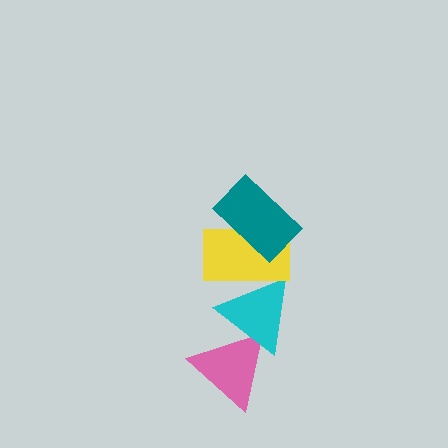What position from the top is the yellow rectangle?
The yellow rectangle is 2nd from the top.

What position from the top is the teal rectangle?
The teal rectangle is 1st from the top.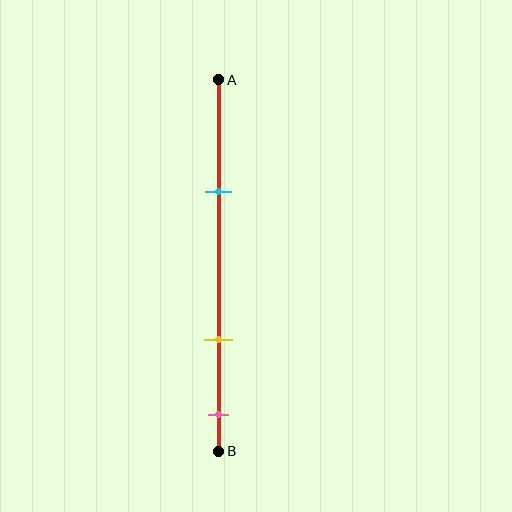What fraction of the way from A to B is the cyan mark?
The cyan mark is approximately 30% (0.3) of the way from A to B.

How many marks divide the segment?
There are 3 marks dividing the segment.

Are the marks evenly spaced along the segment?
No, the marks are not evenly spaced.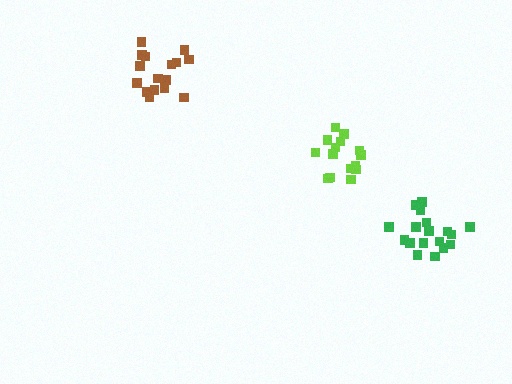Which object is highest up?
The brown cluster is topmost.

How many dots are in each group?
Group 1: 15 dots, Group 2: 17 dots, Group 3: 18 dots (50 total).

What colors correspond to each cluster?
The clusters are colored: lime, brown, green.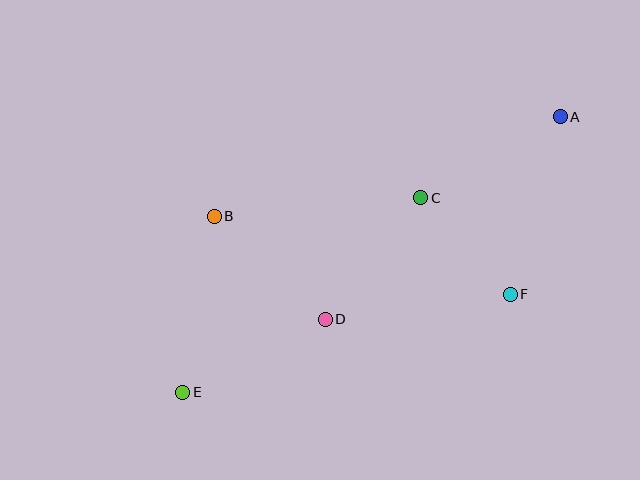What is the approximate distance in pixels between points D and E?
The distance between D and E is approximately 160 pixels.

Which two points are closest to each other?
Points C and F are closest to each other.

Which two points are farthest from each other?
Points A and E are farthest from each other.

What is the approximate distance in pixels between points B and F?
The distance between B and F is approximately 306 pixels.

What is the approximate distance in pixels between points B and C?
The distance between B and C is approximately 207 pixels.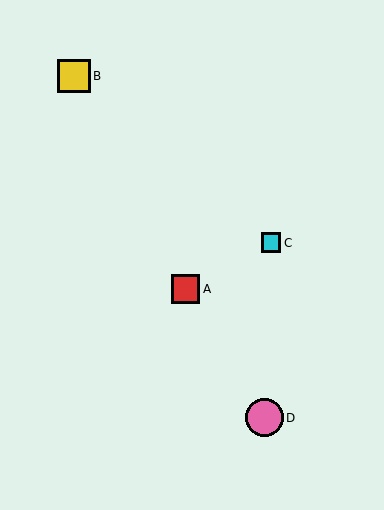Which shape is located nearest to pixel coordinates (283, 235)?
The cyan square (labeled C) at (271, 243) is nearest to that location.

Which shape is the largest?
The pink circle (labeled D) is the largest.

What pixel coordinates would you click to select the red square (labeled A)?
Click at (186, 289) to select the red square A.